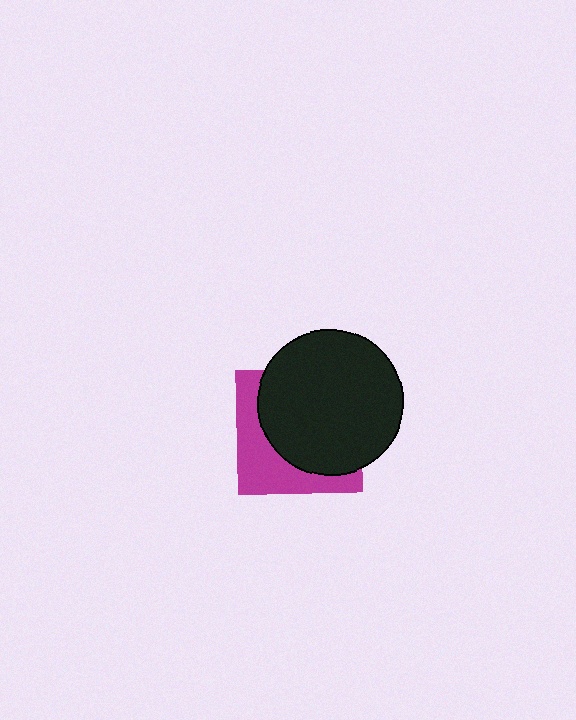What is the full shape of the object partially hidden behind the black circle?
The partially hidden object is a magenta square.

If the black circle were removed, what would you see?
You would see the complete magenta square.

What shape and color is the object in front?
The object in front is a black circle.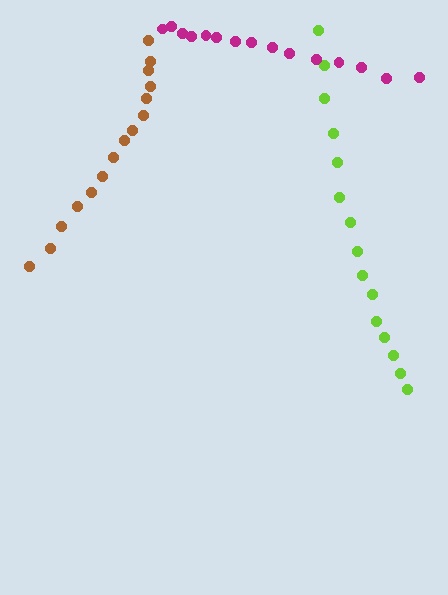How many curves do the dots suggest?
There are 3 distinct paths.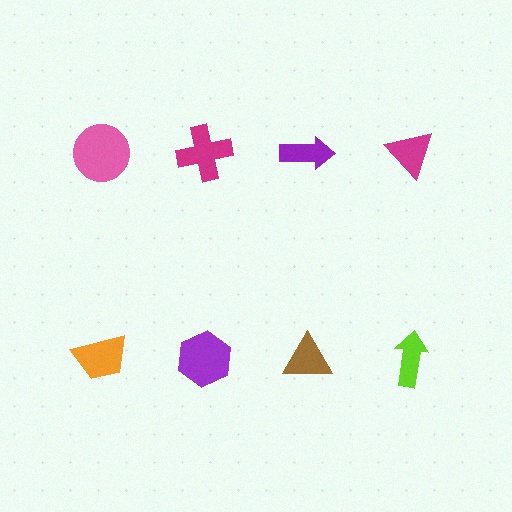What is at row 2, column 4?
A lime arrow.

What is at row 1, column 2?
A magenta cross.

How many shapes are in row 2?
4 shapes.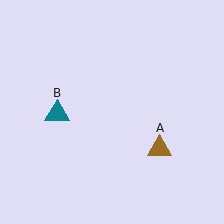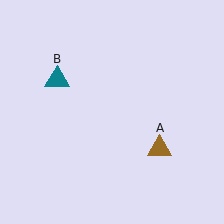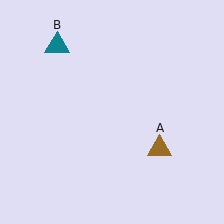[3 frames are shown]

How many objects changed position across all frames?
1 object changed position: teal triangle (object B).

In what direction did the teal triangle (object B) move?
The teal triangle (object B) moved up.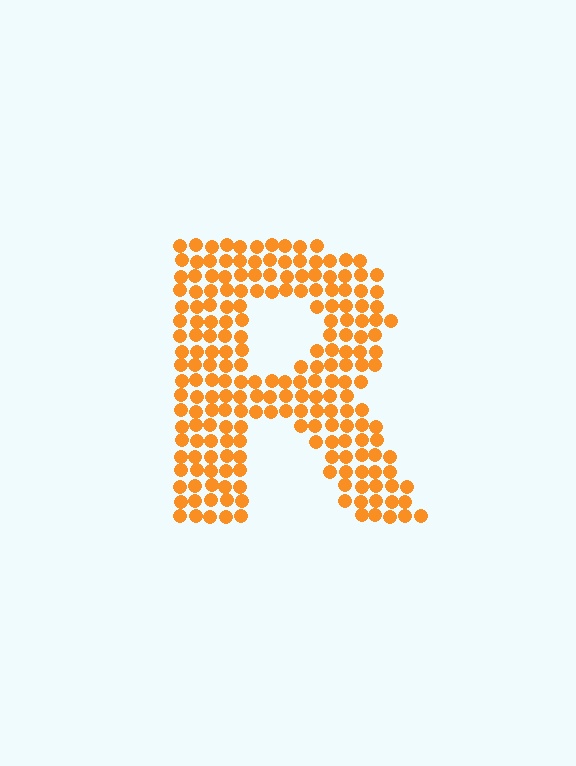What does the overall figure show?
The overall figure shows the letter R.